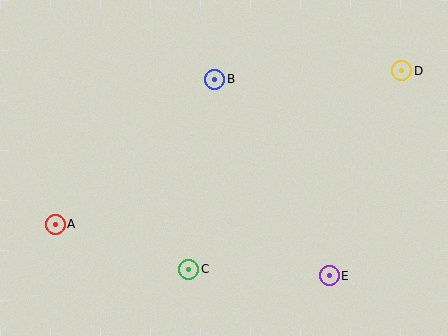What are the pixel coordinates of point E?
Point E is at (329, 276).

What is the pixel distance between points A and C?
The distance between A and C is 141 pixels.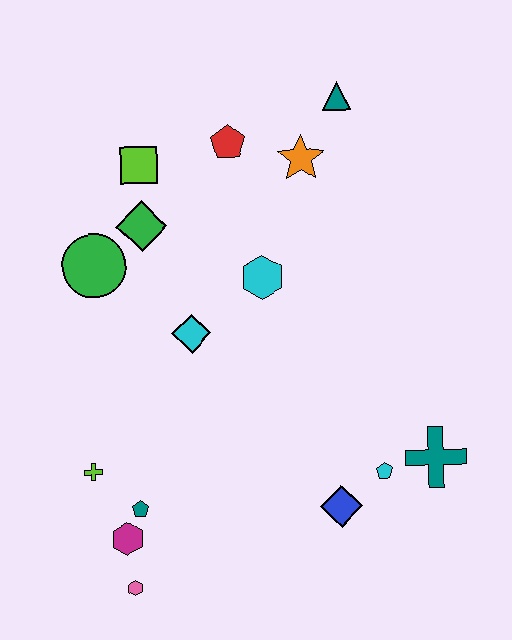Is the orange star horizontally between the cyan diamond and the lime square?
No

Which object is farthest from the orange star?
The pink hexagon is farthest from the orange star.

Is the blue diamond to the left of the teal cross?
Yes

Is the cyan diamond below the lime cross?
No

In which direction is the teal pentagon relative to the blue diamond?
The teal pentagon is to the left of the blue diamond.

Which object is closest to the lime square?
The green diamond is closest to the lime square.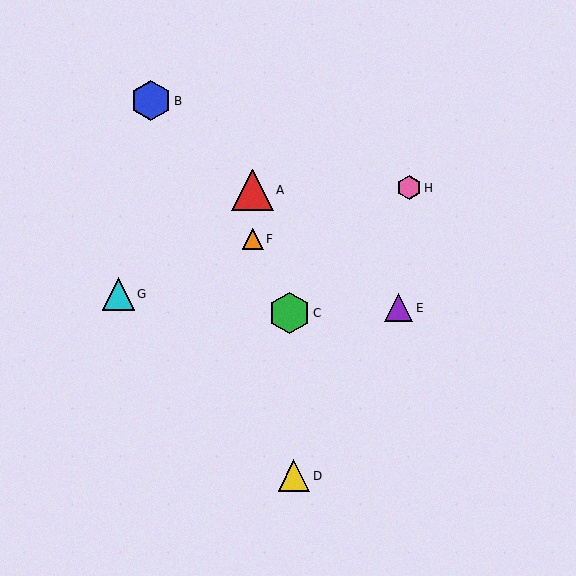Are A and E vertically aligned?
No, A is at x≈253 and E is at x≈399.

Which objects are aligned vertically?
Objects A, F are aligned vertically.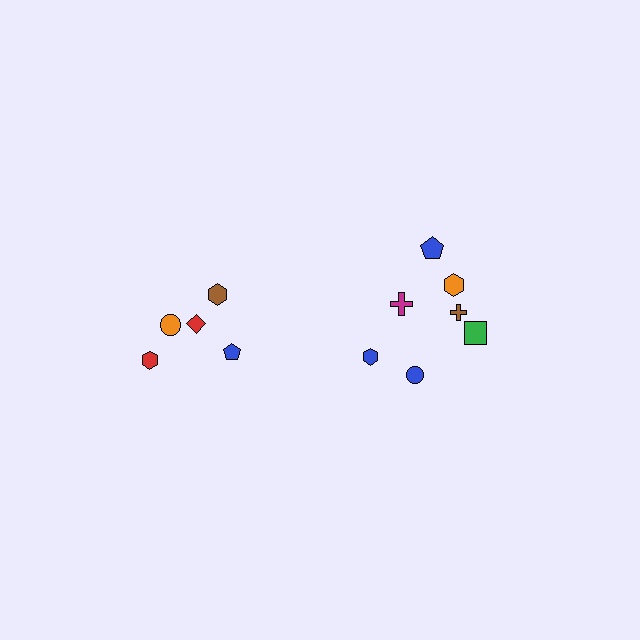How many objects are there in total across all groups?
There are 12 objects.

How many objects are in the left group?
There are 5 objects.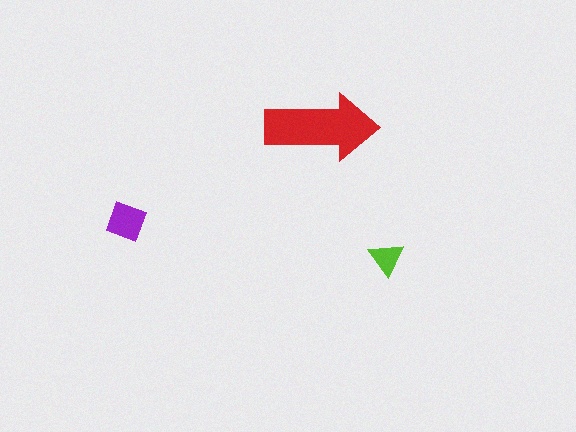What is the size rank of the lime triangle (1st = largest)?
3rd.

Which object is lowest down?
The lime triangle is bottommost.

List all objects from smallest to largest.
The lime triangle, the purple square, the red arrow.